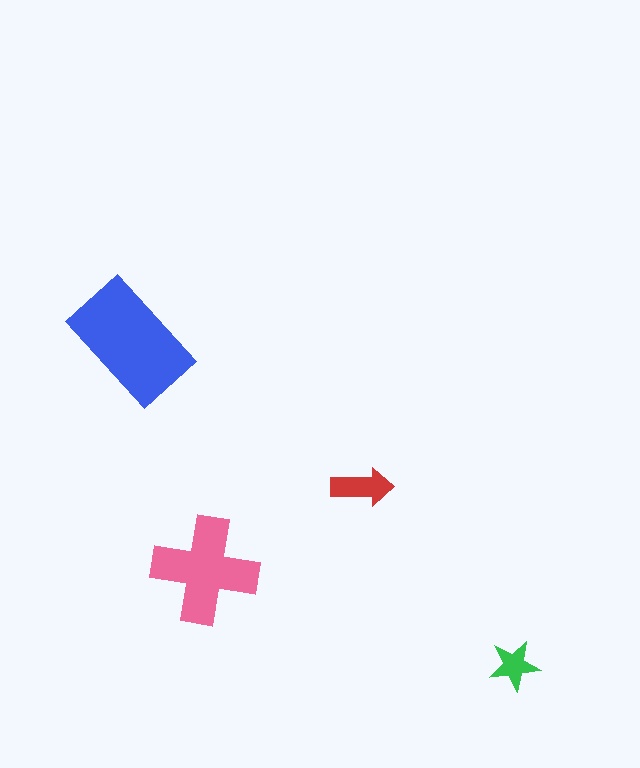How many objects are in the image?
There are 4 objects in the image.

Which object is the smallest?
The green star.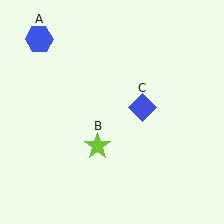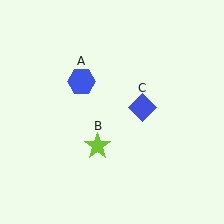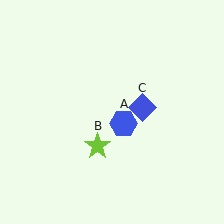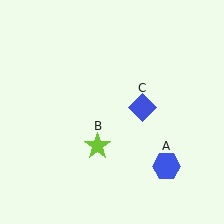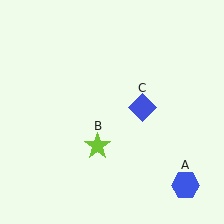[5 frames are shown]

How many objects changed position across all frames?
1 object changed position: blue hexagon (object A).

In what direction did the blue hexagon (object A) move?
The blue hexagon (object A) moved down and to the right.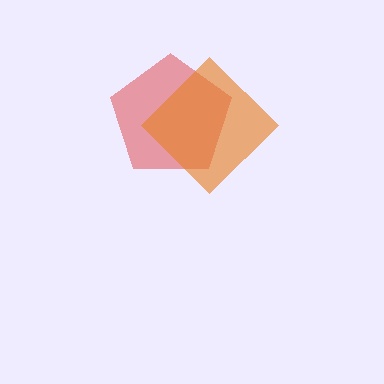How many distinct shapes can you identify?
There are 2 distinct shapes: a red pentagon, an orange diamond.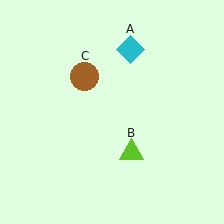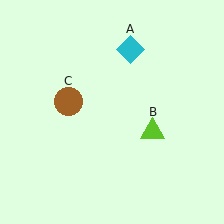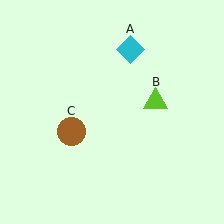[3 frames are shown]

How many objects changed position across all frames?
2 objects changed position: lime triangle (object B), brown circle (object C).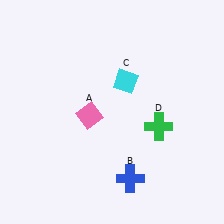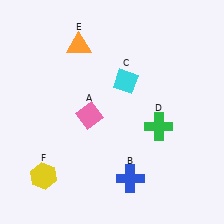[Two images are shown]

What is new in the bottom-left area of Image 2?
A yellow hexagon (F) was added in the bottom-left area of Image 2.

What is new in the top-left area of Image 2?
An orange triangle (E) was added in the top-left area of Image 2.